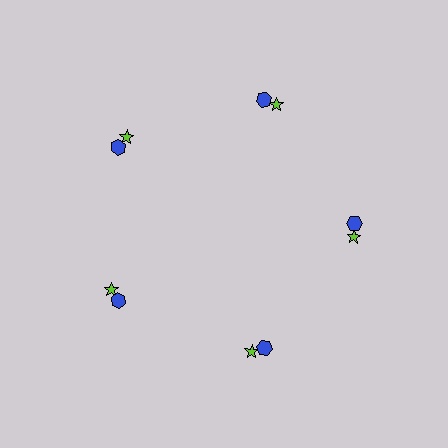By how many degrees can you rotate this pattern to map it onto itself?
The pattern maps onto itself every 72 degrees of rotation.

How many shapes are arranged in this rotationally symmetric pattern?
There are 10 shapes, arranged in 5 groups of 2.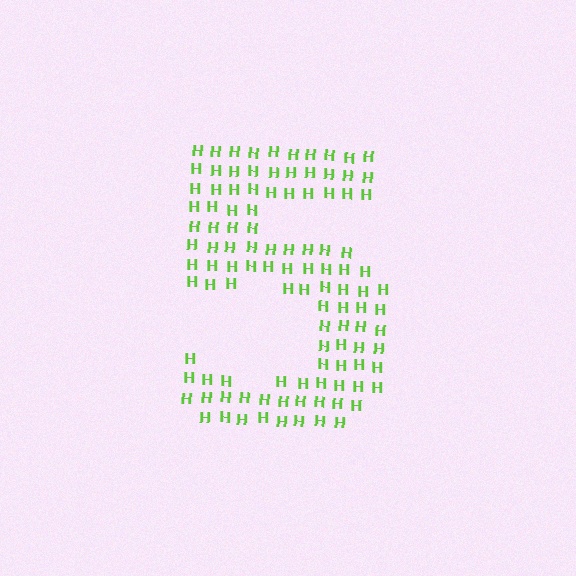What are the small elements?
The small elements are letter H's.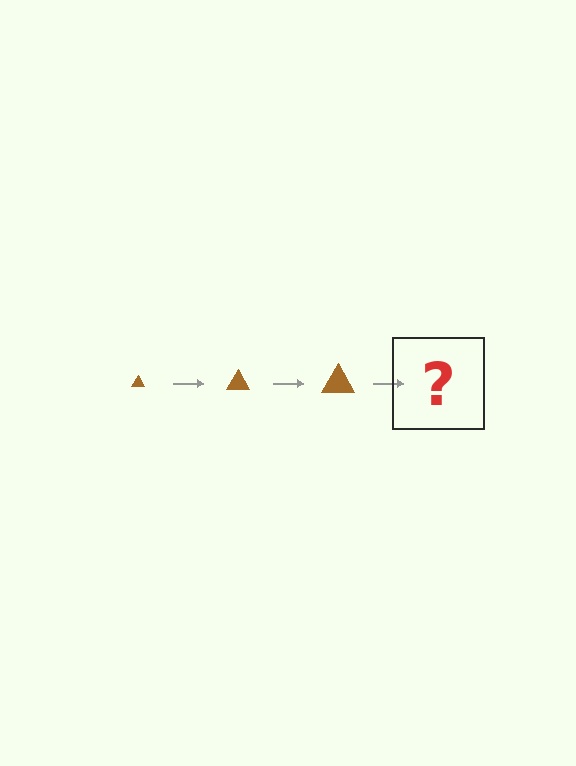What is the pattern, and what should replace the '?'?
The pattern is that the triangle gets progressively larger each step. The '?' should be a brown triangle, larger than the previous one.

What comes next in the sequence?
The next element should be a brown triangle, larger than the previous one.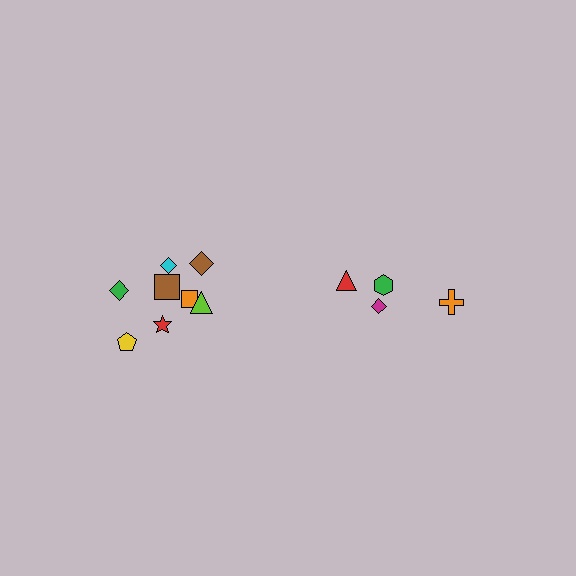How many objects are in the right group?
There are 4 objects.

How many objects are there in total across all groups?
There are 12 objects.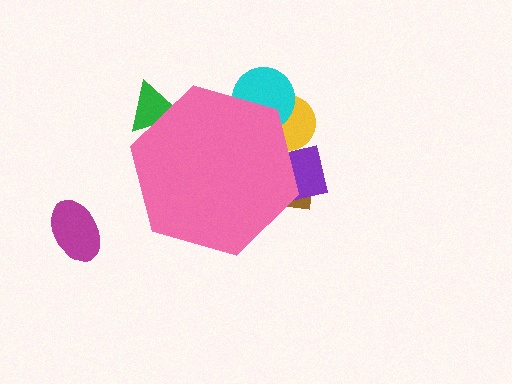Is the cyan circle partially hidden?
Yes, the cyan circle is partially hidden behind the pink hexagon.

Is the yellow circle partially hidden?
Yes, the yellow circle is partially hidden behind the pink hexagon.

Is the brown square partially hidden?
Yes, the brown square is partially hidden behind the pink hexagon.